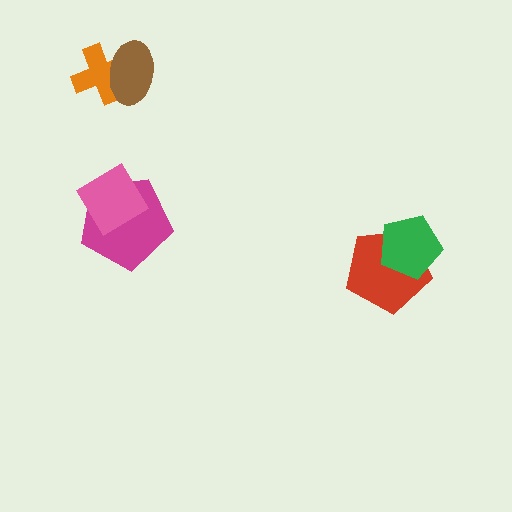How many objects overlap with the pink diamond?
1 object overlaps with the pink diamond.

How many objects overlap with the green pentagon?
1 object overlaps with the green pentagon.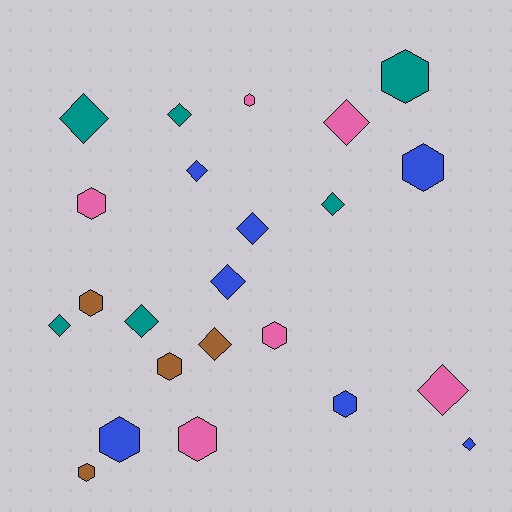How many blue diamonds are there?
There are 4 blue diamonds.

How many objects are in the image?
There are 23 objects.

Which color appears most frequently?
Blue, with 7 objects.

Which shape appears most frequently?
Diamond, with 12 objects.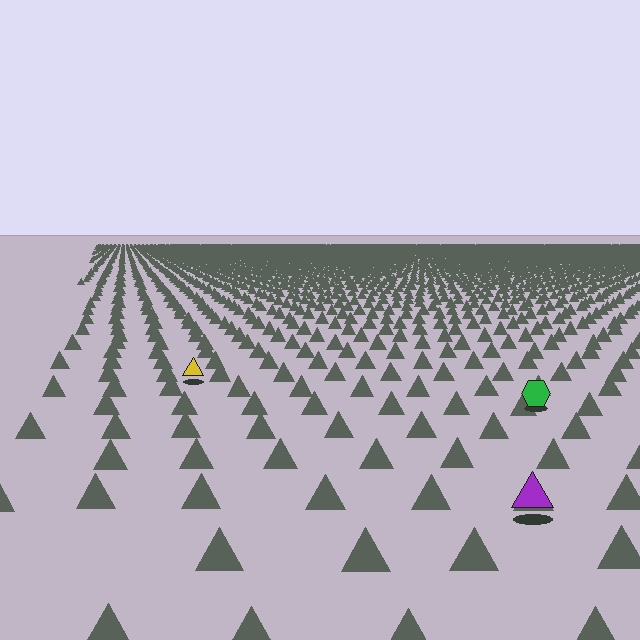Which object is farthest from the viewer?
The yellow triangle is farthest from the viewer. It appears smaller and the ground texture around it is denser.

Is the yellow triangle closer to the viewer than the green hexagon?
No. The green hexagon is closer — you can tell from the texture gradient: the ground texture is coarser near it.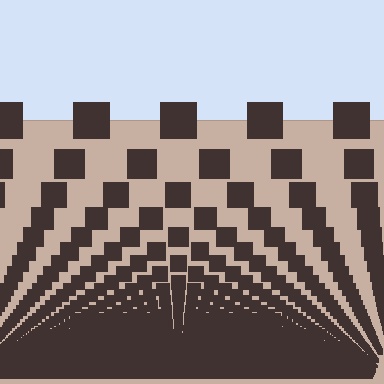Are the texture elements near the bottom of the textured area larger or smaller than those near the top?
Smaller. The gradient is inverted — elements near the bottom are smaller and denser.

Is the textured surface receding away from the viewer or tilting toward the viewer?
The surface appears to tilt toward the viewer. Texture elements get larger and sparser toward the top.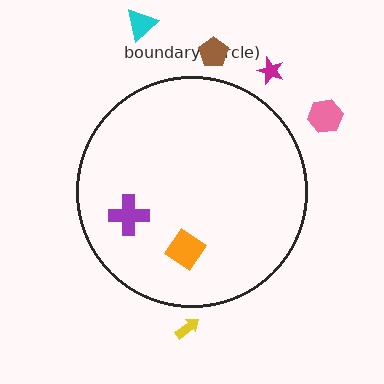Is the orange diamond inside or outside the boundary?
Inside.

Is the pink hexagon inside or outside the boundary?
Outside.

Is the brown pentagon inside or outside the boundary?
Outside.